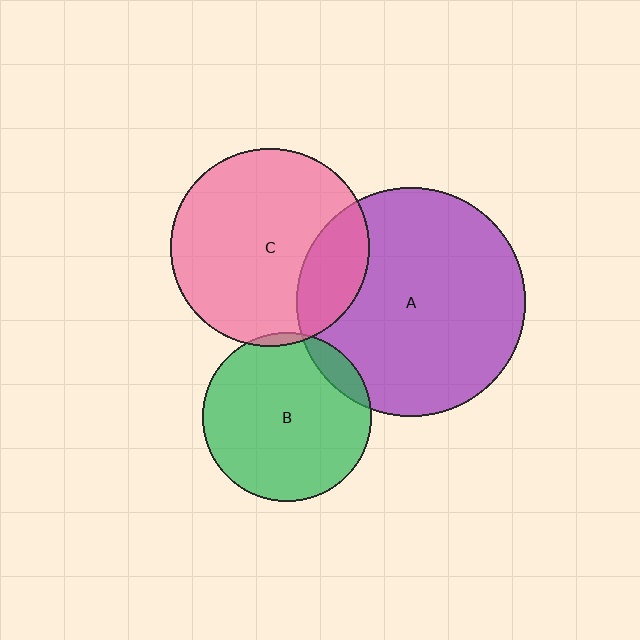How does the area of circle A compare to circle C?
Approximately 1.3 times.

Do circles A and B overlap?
Yes.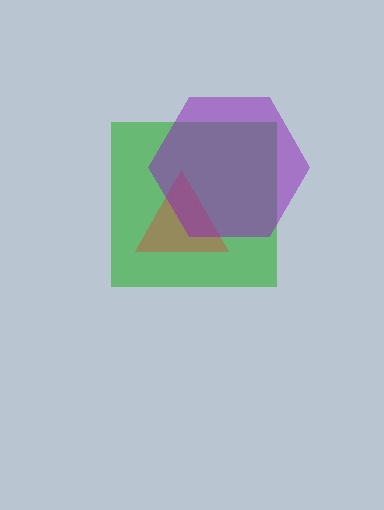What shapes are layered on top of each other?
The layered shapes are: a green square, a red triangle, a purple hexagon.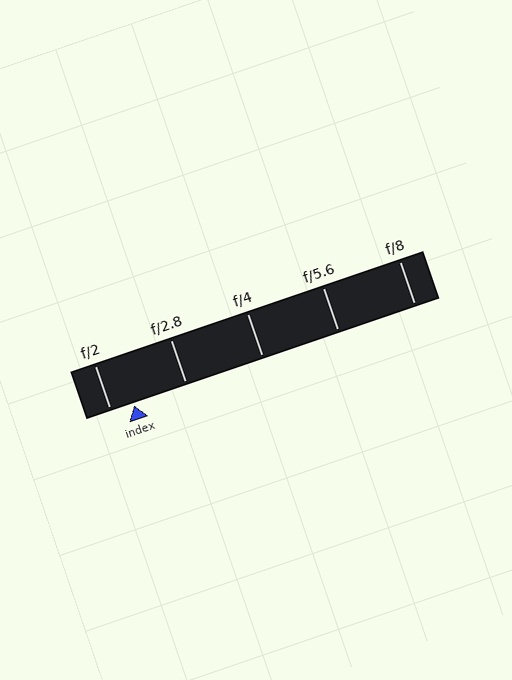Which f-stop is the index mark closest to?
The index mark is closest to f/2.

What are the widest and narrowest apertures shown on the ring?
The widest aperture shown is f/2 and the narrowest is f/8.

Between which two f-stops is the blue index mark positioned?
The index mark is between f/2 and f/2.8.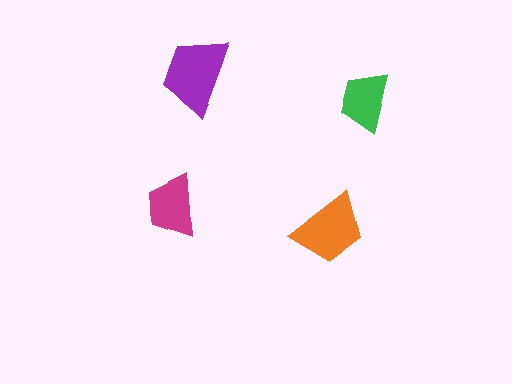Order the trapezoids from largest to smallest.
the purple one, the orange one, the magenta one, the green one.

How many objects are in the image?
There are 4 objects in the image.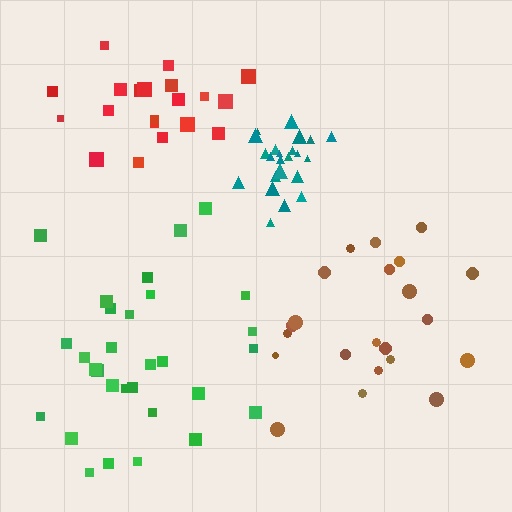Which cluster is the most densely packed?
Teal.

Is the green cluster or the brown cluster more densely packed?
Brown.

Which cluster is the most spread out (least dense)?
Green.